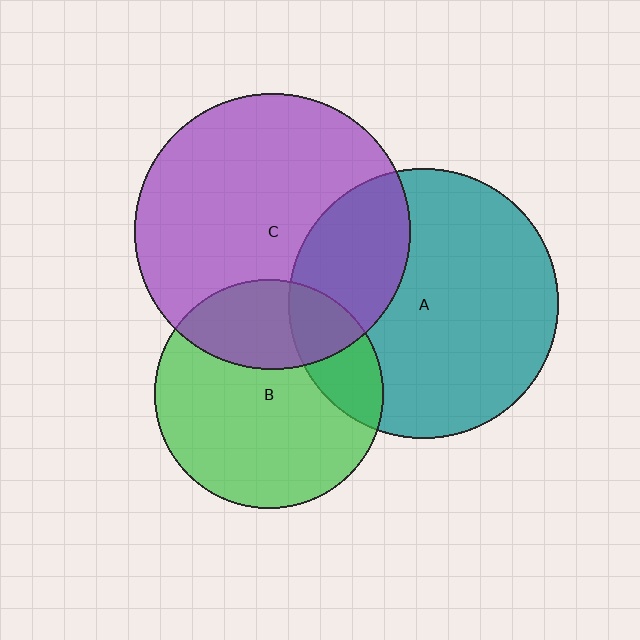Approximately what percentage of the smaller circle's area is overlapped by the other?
Approximately 30%.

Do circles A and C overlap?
Yes.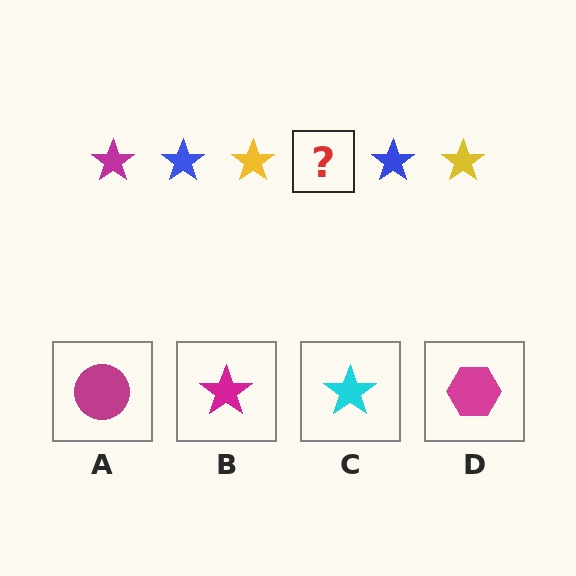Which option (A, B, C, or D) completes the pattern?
B.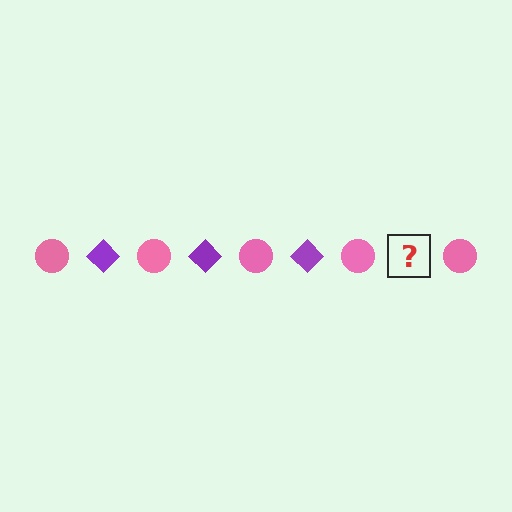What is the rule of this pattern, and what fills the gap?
The rule is that the pattern alternates between pink circle and purple diamond. The gap should be filled with a purple diamond.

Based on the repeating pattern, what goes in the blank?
The blank should be a purple diamond.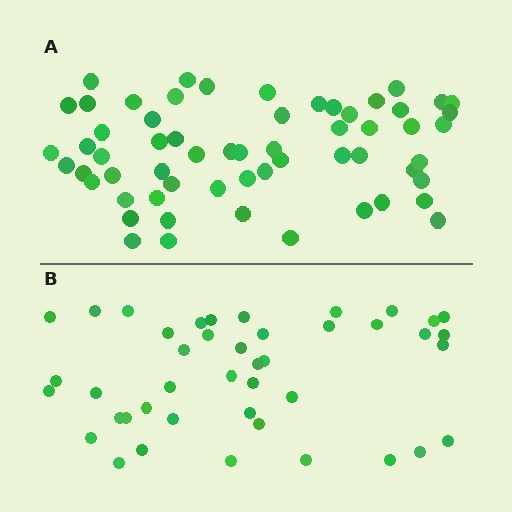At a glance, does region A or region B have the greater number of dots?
Region A (the top region) has more dots.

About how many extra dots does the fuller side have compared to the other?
Region A has approximately 15 more dots than region B.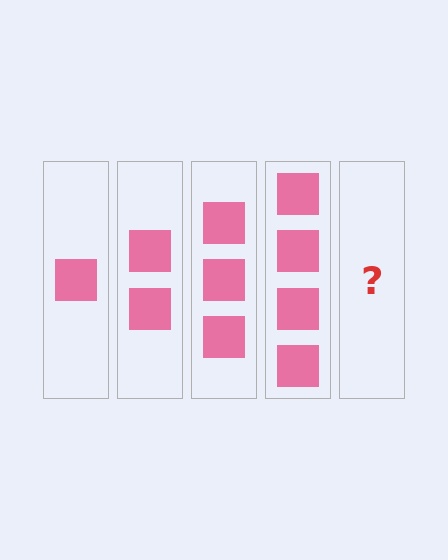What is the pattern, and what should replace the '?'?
The pattern is that each step adds one more square. The '?' should be 5 squares.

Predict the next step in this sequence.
The next step is 5 squares.